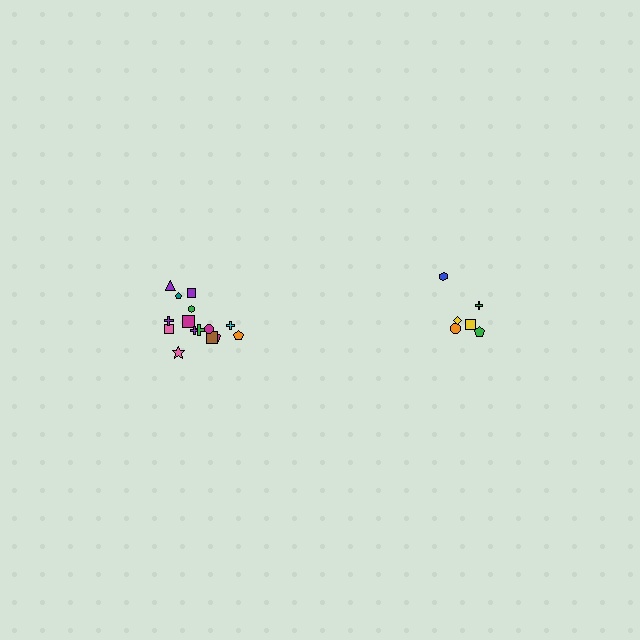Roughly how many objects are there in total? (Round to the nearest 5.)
Roughly 20 objects in total.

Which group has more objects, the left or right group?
The left group.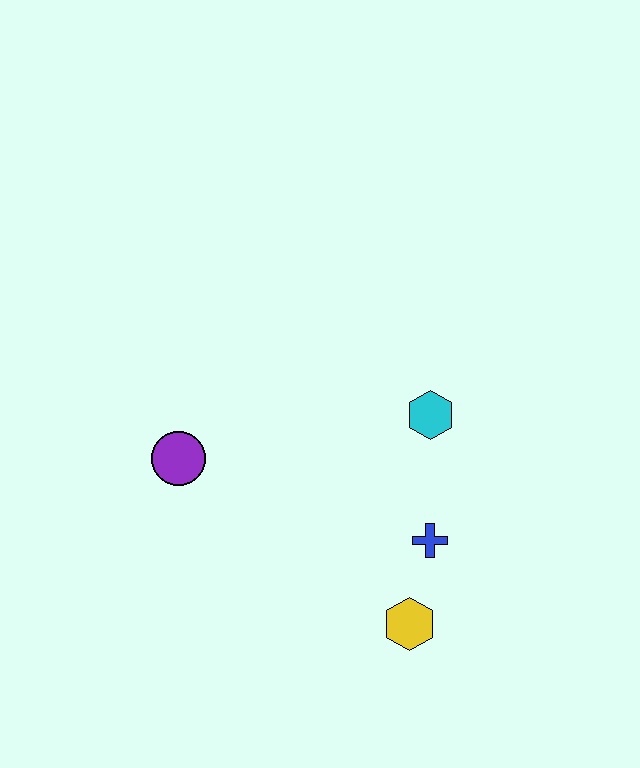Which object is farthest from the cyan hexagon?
The purple circle is farthest from the cyan hexagon.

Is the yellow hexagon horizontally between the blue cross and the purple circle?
Yes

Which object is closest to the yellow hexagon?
The blue cross is closest to the yellow hexagon.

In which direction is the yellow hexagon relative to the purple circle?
The yellow hexagon is to the right of the purple circle.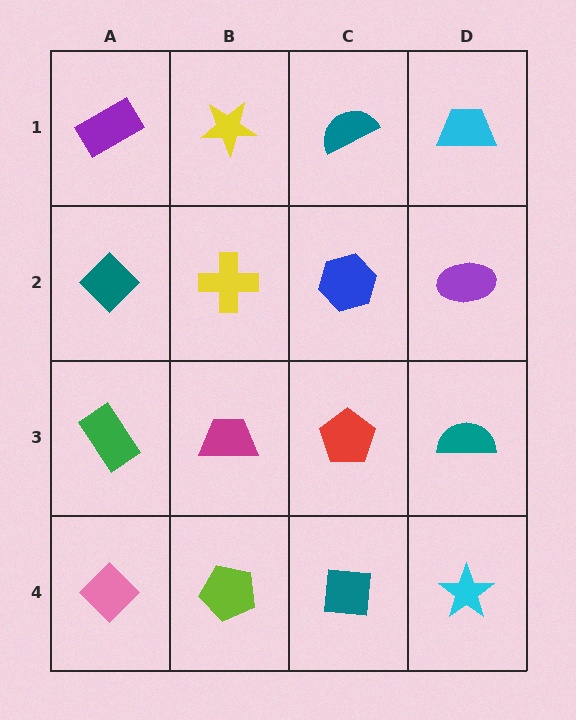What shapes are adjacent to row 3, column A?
A teal diamond (row 2, column A), a pink diamond (row 4, column A), a magenta trapezoid (row 3, column B).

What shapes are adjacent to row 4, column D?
A teal semicircle (row 3, column D), a teal square (row 4, column C).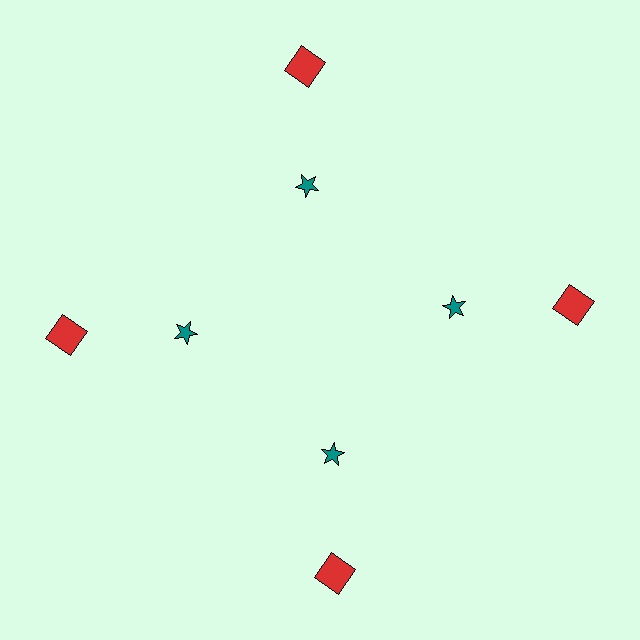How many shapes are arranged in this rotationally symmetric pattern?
There are 8 shapes, arranged in 4 groups of 2.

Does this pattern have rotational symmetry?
Yes, this pattern has 4-fold rotational symmetry. It looks the same after rotating 90 degrees around the center.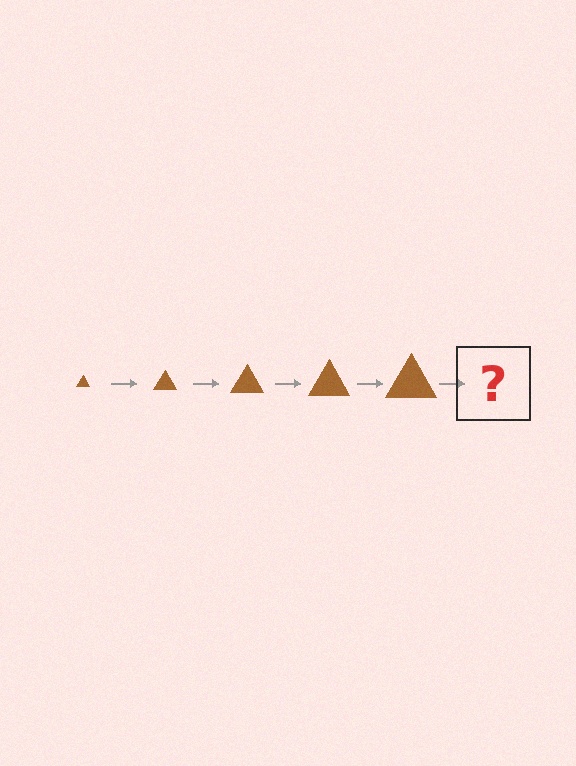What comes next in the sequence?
The next element should be a brown triangle, larger than the previous one.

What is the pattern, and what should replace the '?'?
The pattern is that the triangle gets progressively larger each step. The '?' should be a brown triangle, larger than the previous one.